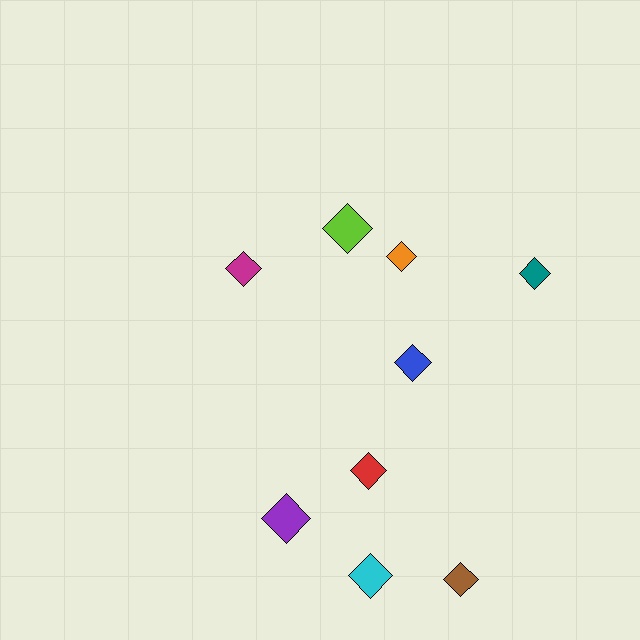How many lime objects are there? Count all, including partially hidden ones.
There is 1 lime object.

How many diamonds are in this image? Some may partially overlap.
There are 9 diamonds.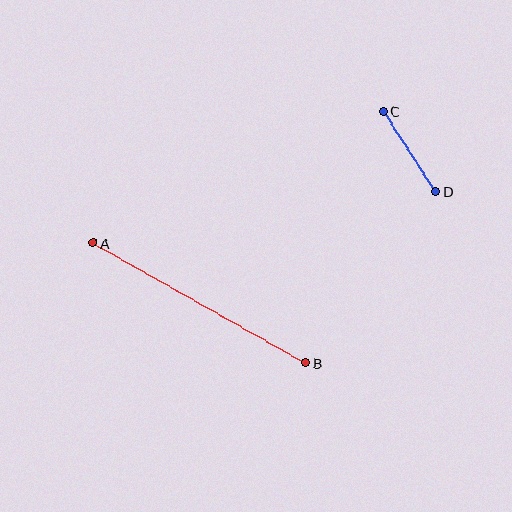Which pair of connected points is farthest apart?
Points A and B are farthest apart.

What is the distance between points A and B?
The distance is approximately 244 pixels.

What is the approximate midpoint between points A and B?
The midpoint is at approximately (199, 303) pixels.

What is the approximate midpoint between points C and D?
The midpoint is at approximately (409, 152) pixels.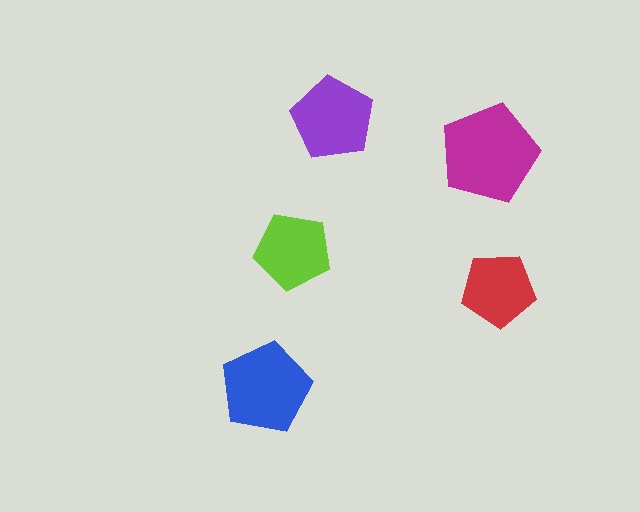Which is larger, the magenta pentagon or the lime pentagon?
The magenta one.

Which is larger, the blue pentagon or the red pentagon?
The blue one.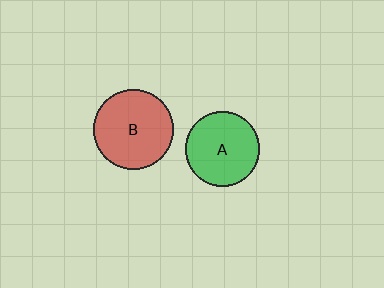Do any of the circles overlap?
No, none of the circles overlap.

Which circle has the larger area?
Circle B (red).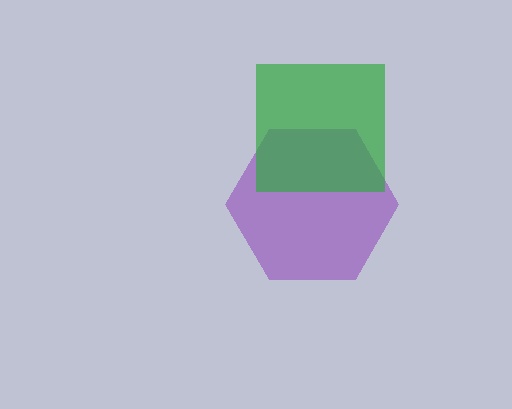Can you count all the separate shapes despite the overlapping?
Yes, there are 2 separate shapes.